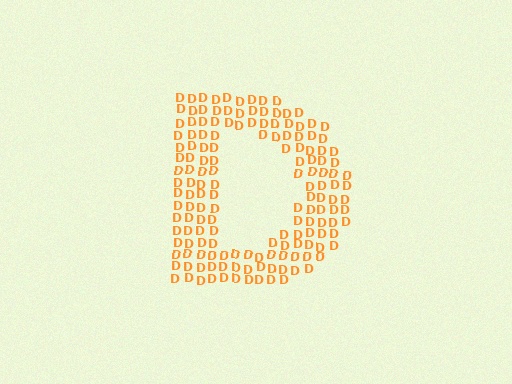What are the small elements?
The small elements are letter D's.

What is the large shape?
The large shape is the letter D.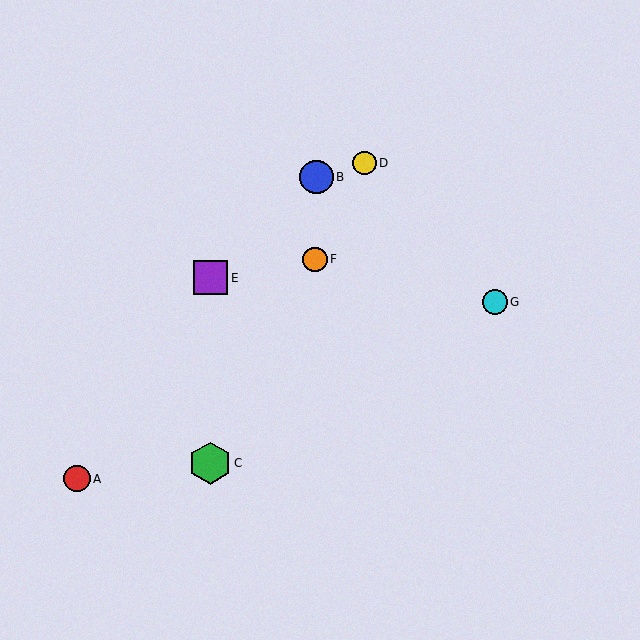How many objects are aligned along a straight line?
3 objects (C, D, F) are aligned along a straight line.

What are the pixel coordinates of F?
Object F is at (315, 259).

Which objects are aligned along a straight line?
Objects C, D, F are aligned along a straight line.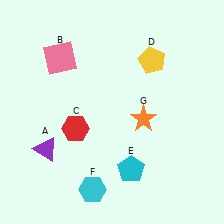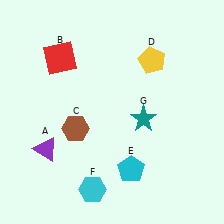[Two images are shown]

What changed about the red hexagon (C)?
In Image 1, C is red. In Image 2, it changed to brown.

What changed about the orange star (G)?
In Image 1, G is orange. In Image 2, it changed to teal.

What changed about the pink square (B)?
In Image 1, B is pink. In Image 2, it changed to red.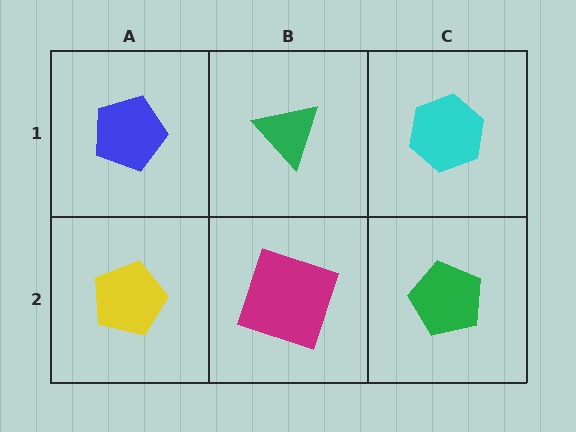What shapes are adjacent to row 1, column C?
A green pentagon (row 2, column C), a green triangle (row 1, column B).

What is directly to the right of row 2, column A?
A magenta square.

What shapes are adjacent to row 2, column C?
A cyan hexagon (row 1, column C), a magenta square (row 2, column B).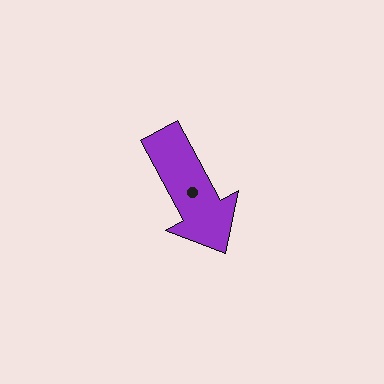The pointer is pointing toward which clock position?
Roughly 5 o'clock.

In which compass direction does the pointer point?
Southeast.